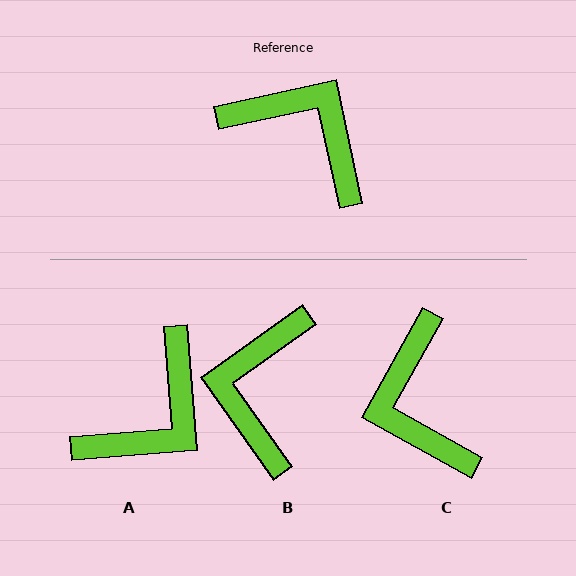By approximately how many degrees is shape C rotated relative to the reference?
Approximately 139 degrees counter-clockwise.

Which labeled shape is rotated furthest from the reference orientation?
C, about 139 degrees away.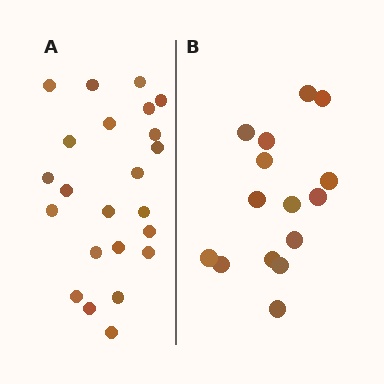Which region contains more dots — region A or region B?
Region A (the left region) has more dots.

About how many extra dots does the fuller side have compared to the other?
Region A has roughly 8 or so more dots than region B.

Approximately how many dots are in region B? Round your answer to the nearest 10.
About 20 dots. (The exact count is 15, which rounds to 20.)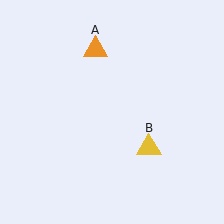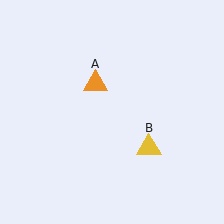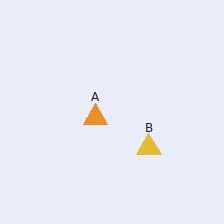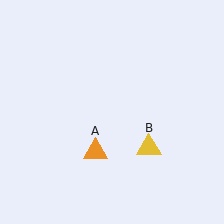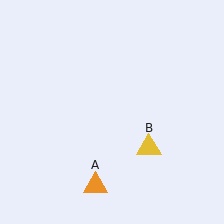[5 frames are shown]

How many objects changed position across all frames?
1 object changed position: orange triangle (object A).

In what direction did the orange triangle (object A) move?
The orange triangle (object A) moved down.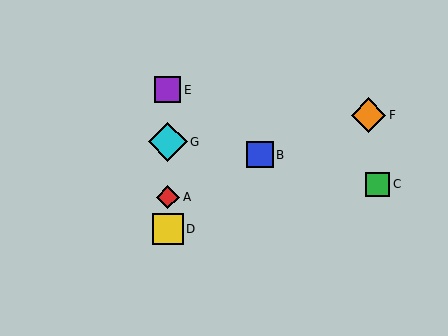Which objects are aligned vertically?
Objects A, D, E, G are aligned vertically.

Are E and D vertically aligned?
Yes, both are at x≈168.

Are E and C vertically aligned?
No, E is at x≈168 and C is at x≈377.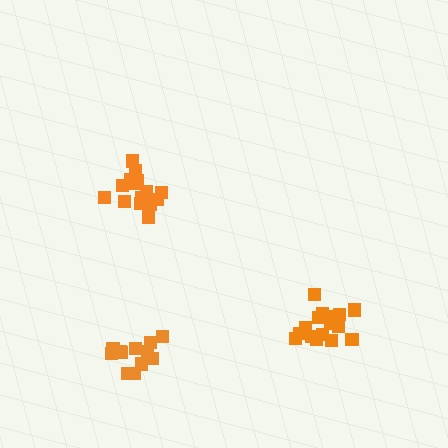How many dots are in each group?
Group 1: 15 dots, Group 2: 17 dots, Group 3: 12 dots (44 total).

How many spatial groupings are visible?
There are 3 spatial groupings.